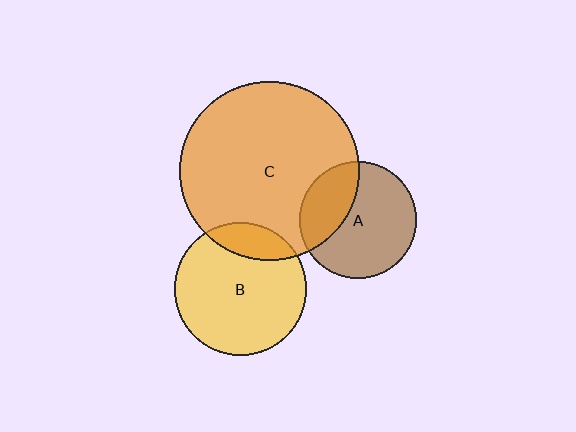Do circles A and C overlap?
Yes.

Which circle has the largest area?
Circle C (orange).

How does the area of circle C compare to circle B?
Approximately 1.8 times.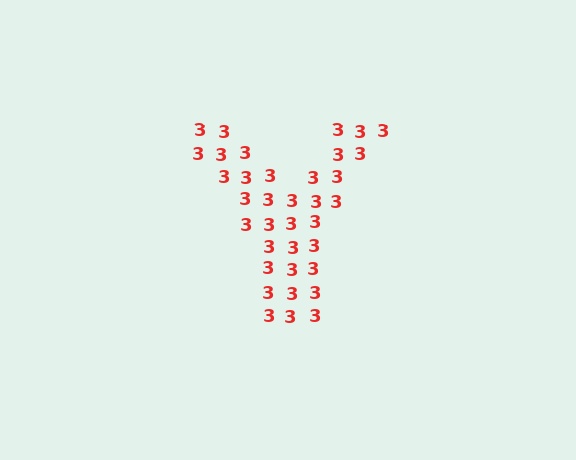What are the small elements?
The small elements are digit 3's.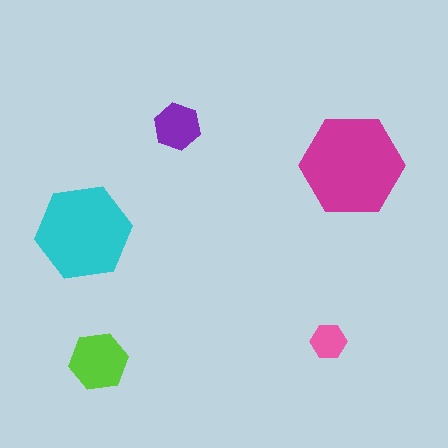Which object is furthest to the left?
The cyan hexagon is leftmost.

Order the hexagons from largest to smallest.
the magenta one, the cyan one, the lime one, the purple one, the pink one.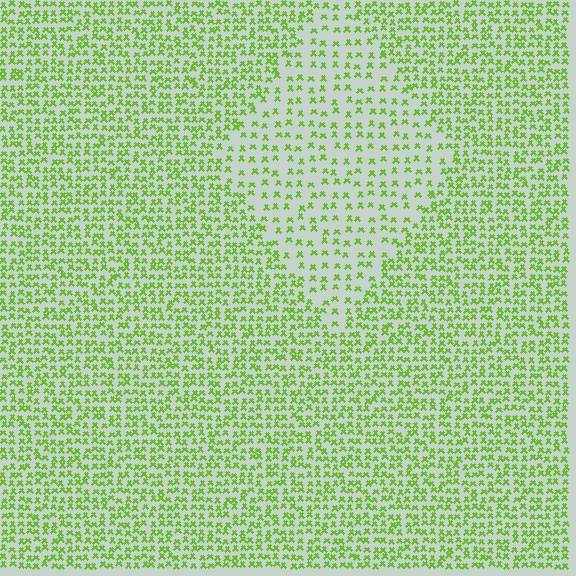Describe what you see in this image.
The image contains small lime elements arranged at two different densities. A diamond-shaped region is visible where the elements are less densely packed than the surrounding area.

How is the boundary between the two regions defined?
The boundary is defined by a change in element density (approximately 2.0x ratio). All elements are the same color, size, and shape.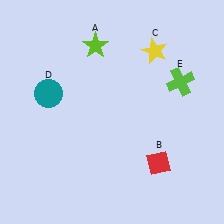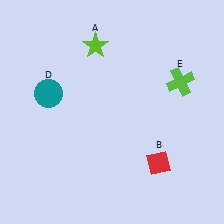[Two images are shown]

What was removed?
The yellow star (C) was removed in Image 2.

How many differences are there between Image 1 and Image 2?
There is 1 difference between the two images.